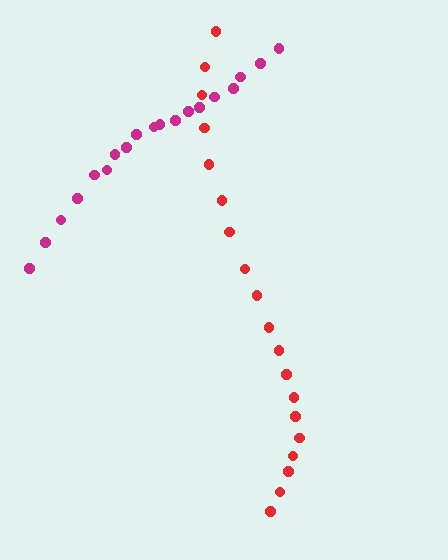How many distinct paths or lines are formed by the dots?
There are 2 distinct paths.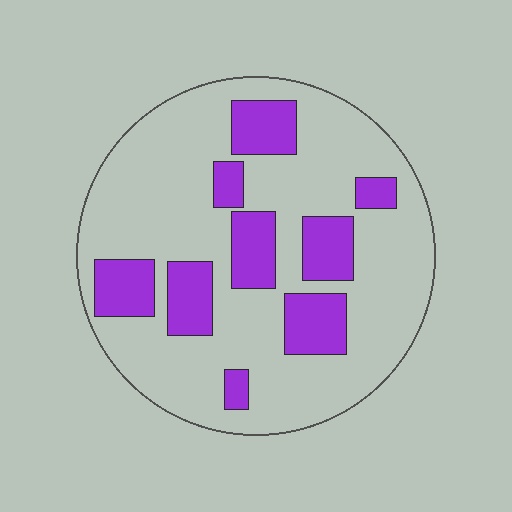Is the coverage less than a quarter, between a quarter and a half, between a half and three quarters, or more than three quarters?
Less than a quarter.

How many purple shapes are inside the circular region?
9.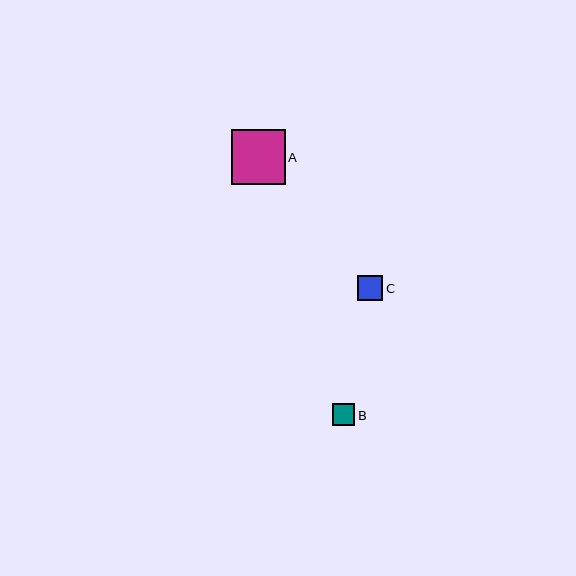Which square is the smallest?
Square B is the smallest with a size of approximately 22 pixels.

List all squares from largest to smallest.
From largest to smallest: A, C, B.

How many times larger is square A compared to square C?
Square A is approximately 2.1 times the size of square C.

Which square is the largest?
Square A is the largest with a size of approximately 54 pixels.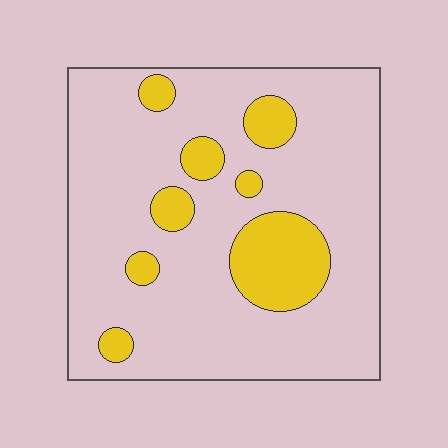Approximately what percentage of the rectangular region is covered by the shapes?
Approximately 20%.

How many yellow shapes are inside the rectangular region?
8.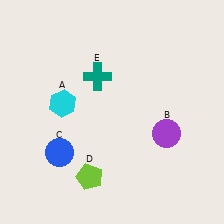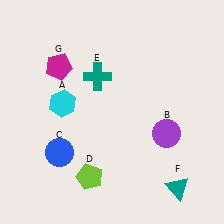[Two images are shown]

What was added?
A teal triangle (F), a magenta pentagon (G) were added in Image 2.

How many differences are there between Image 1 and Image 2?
There are 2 differences between the two images.